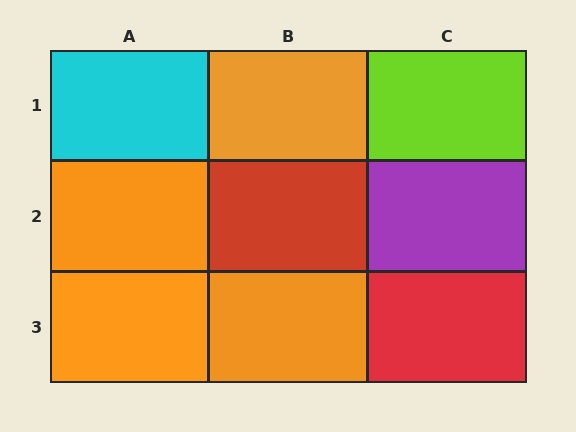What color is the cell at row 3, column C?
Red.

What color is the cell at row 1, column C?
Lime.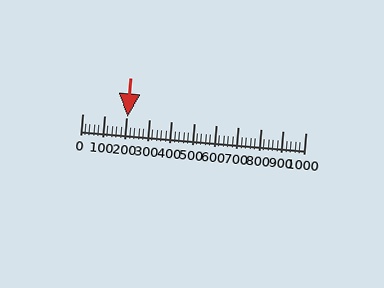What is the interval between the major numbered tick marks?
The major tick marks are spaced 100 units apart.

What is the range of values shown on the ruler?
The ruler shows values from 0 to 1000.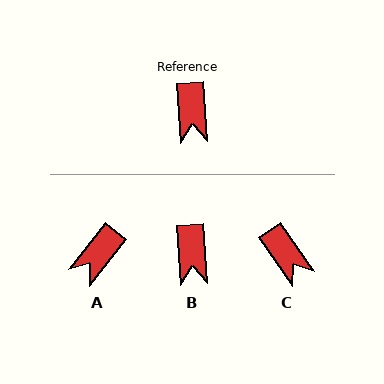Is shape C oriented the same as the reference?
No, it is off by about 31 degrees.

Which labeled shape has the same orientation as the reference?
B.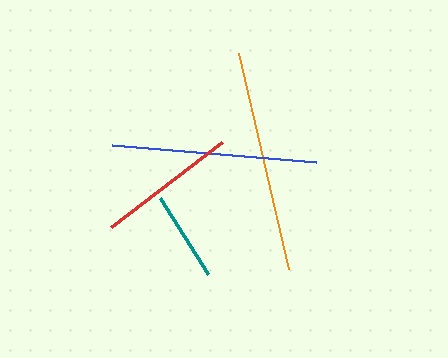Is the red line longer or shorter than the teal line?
The red line is longer than the teal line.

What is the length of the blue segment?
The blue segment is approximately 205 pixels long.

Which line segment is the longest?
The orange line is the longest at approximately 222 pixels.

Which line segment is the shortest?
The teal line is the shortest at approximately 90 pixels.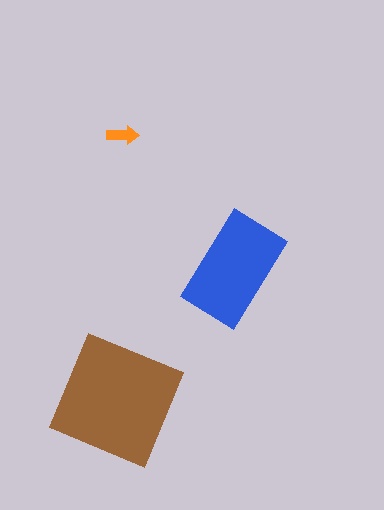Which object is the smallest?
The orange arrow.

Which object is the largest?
The brown square.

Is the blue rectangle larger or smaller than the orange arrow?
Larger.